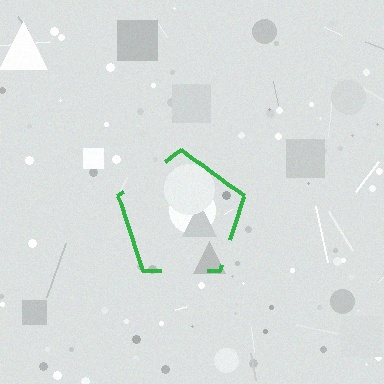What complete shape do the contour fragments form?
The contour fragments form a pentagon.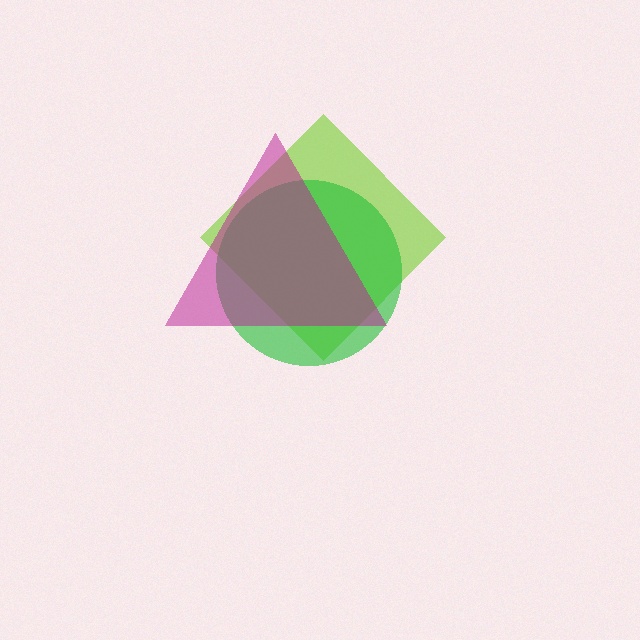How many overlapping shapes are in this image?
There are 3 overlapping shapes in the image.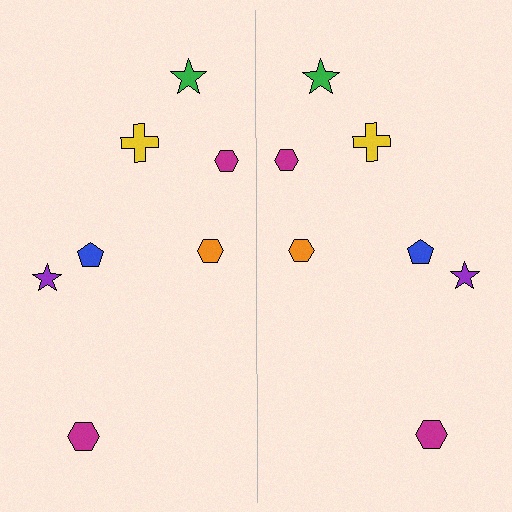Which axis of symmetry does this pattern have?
The pattern has a vertical axis of symmetry running through the center of the image.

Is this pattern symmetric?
Yes, this pattern has bilateral (reflection) symmetry.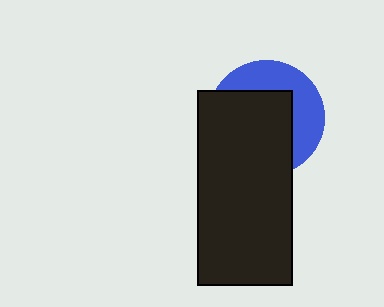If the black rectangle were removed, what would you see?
You would see the complete blue circle.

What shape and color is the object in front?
The object in front is a black rectangle.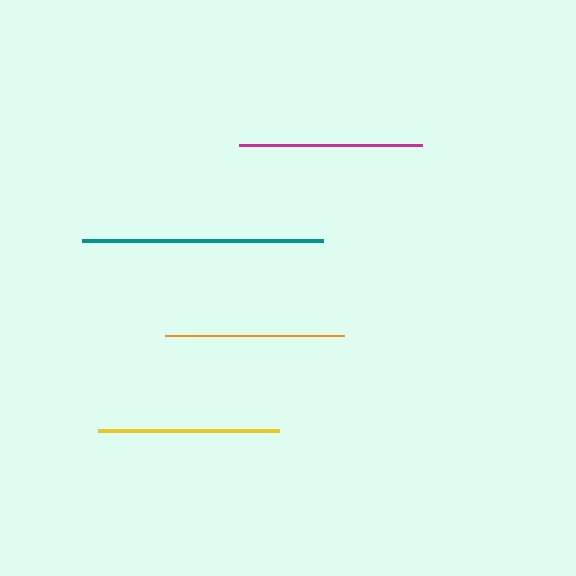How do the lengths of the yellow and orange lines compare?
The yellow and orange lines are approximately the same length.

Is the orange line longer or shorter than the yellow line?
The yellow line is longer than the orange line.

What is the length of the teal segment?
The teal segment is approximately 242 pixels long.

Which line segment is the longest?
The teal line is the longest at approximately 242 pixels.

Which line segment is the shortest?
The orange line is the shortest at approximately 180 pixels.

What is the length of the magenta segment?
The magenta segment is approximately 183 pixels long.